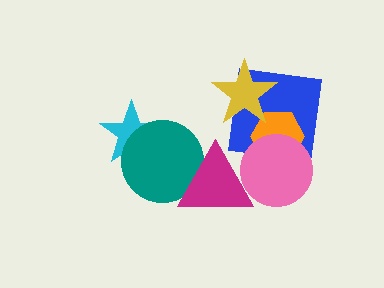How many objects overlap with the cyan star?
1 object overlaps with the cyan star.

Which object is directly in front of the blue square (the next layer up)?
The orange hexagon is directly in front of the blue square.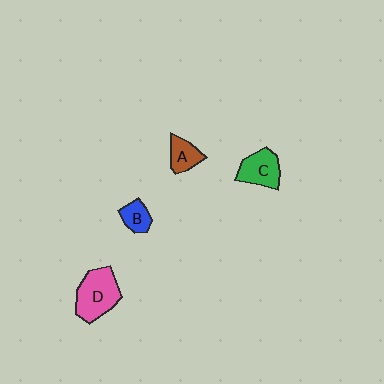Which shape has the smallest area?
Shape B (blue).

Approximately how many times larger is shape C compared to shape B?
Approximately 1.7 times.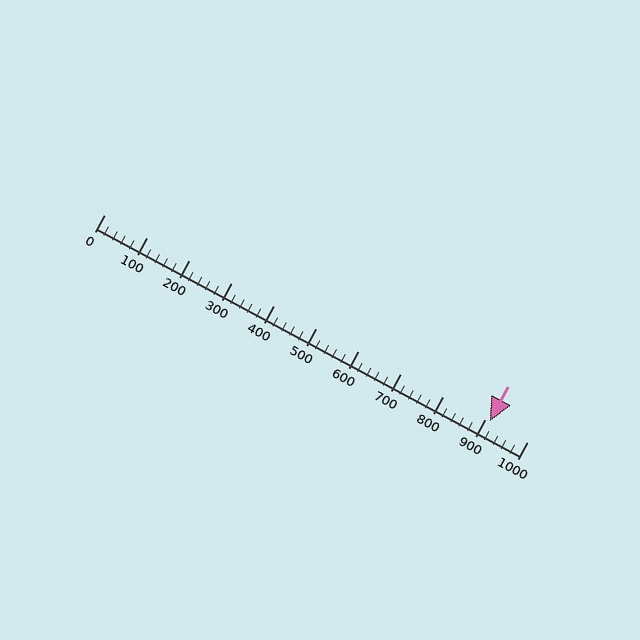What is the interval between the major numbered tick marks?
The major tick marks are spaced 100 units apart.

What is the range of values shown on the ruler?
The ruler shows values from 0 to 1000.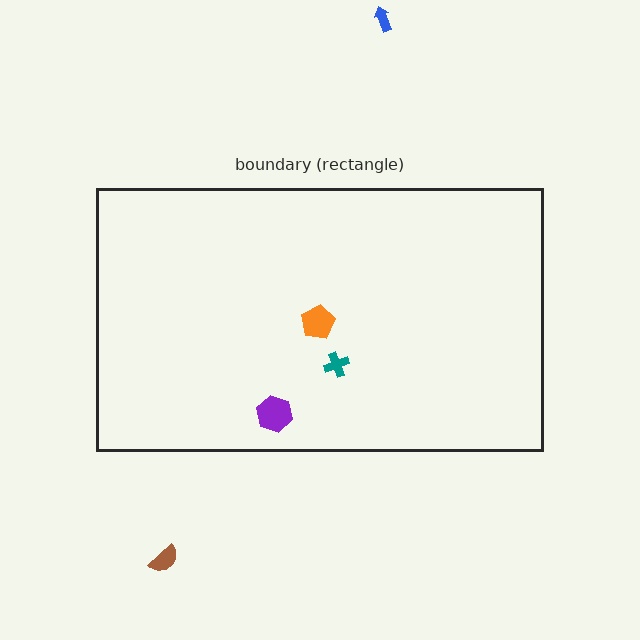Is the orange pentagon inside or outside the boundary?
Inside.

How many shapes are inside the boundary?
3 inside, 2 outside.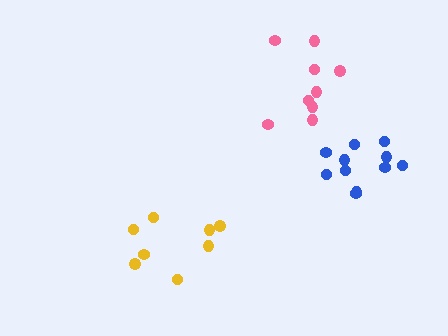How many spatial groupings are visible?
There are 3 spatial groupings.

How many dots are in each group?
Group 1: 11 dots, Group 2: 8 dots, Group 3: 9 dots (28 total).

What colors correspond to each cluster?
The clusters are colored: blue, yellow, pink.